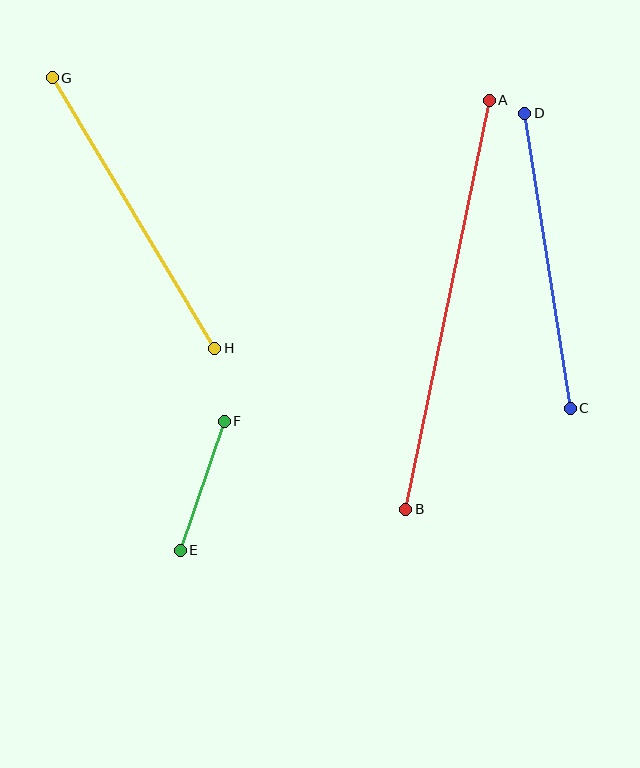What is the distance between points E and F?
The distance is approximately 136 pixels.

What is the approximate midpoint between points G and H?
The midpoint is at approximately (134, 213) pixels.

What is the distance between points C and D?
The distance is approximately 299 pixels.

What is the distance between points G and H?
The distance is approximately 316 pixels.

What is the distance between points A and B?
The distance is approximately 417 pixels.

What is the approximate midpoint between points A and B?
The midpoint is at approximately (447, 305) pixels.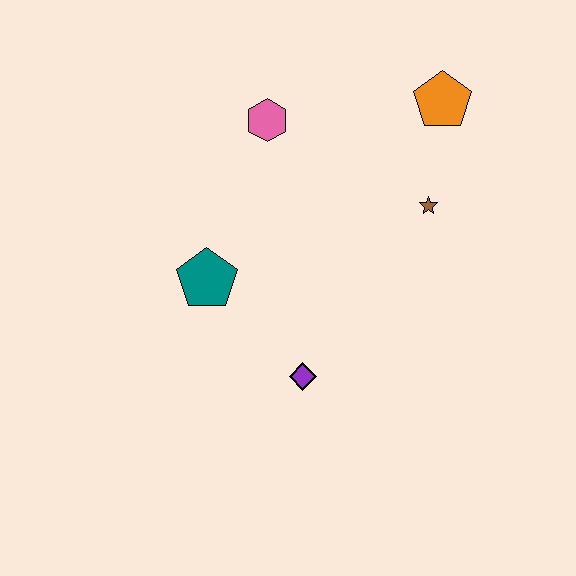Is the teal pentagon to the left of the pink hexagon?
Yes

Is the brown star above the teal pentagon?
Yes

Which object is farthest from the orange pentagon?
The purple diamond is farthest from the orange pentagon.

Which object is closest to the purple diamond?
The teal pentagon is closest to the purple diamond.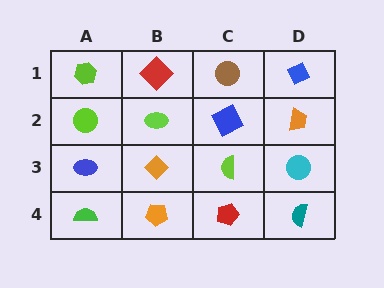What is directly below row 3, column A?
A green semicircle.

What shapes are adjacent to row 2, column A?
A lime hexagon (row 1, column A), a blue ellipse (row 3, column A), a lime ellipse (row 2, column B).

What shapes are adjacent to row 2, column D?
A blue diamond (row 1, column D), a cyan circle (row 3, column D), a blue square (row 2, column C).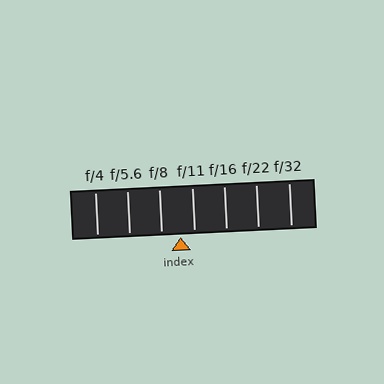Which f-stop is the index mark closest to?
The index mark is closest to f/11.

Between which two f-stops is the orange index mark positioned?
The index mark is between f/8 and f/11.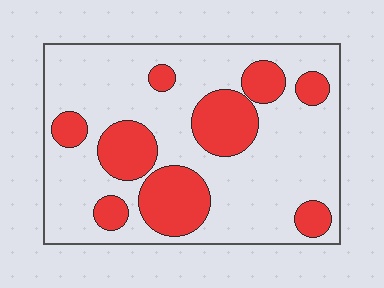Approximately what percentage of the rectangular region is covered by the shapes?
Approximately 30%.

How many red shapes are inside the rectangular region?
9.